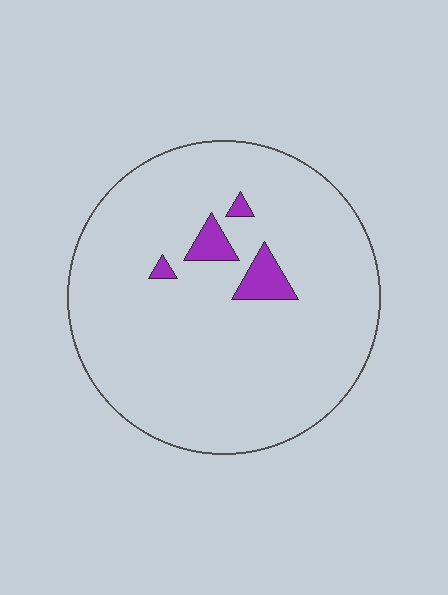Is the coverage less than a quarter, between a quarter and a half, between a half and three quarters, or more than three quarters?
Less than a quarter.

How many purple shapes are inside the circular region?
4.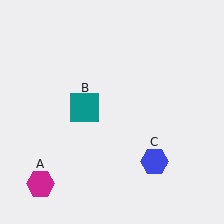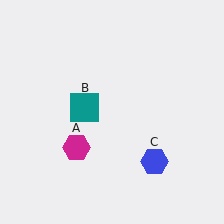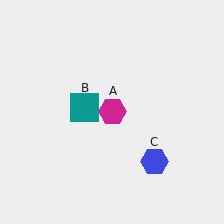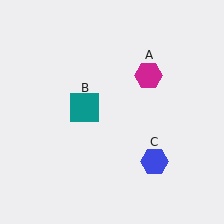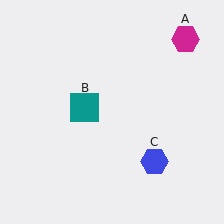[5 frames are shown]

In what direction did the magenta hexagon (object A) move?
The magenta hexagon (object A) moved up and to the right.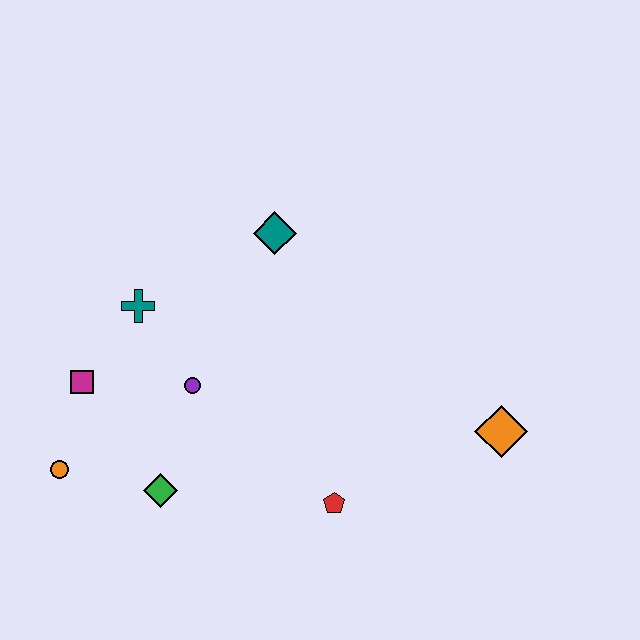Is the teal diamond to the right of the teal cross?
Yes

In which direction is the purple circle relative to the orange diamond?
The purple circle is to the left of the orange diamond.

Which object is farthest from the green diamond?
The orange diamond is farthest from the green diamond.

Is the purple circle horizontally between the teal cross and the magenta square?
No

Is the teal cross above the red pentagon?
Yes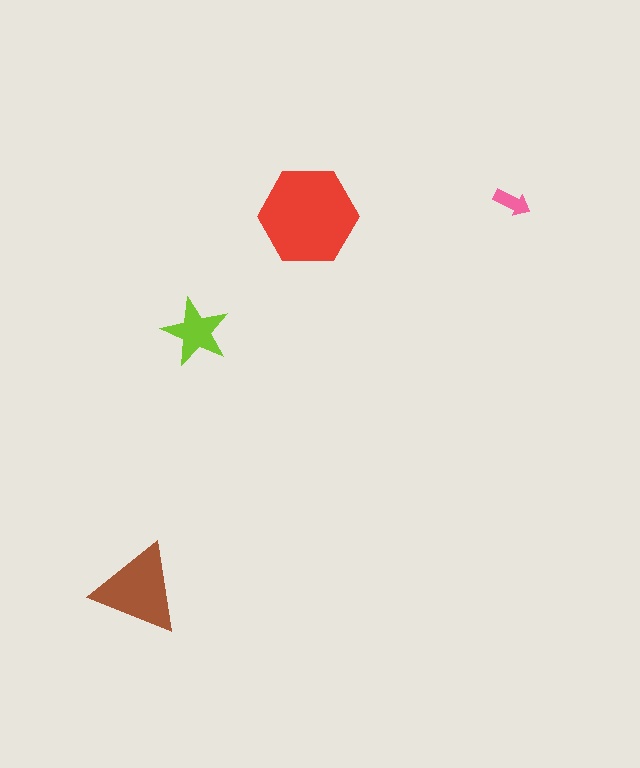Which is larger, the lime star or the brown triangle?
The brown triangle.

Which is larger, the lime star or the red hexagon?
The red hexagon.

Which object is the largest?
The red hexagon.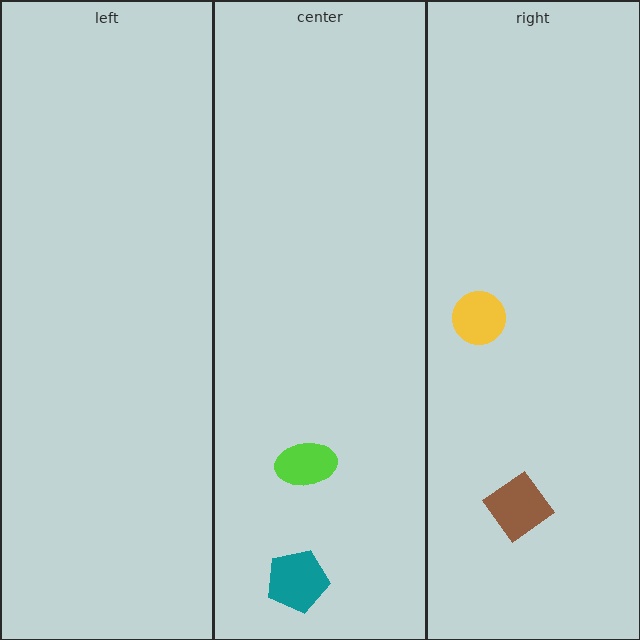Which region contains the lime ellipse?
The center region.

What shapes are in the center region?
The teal pentagon, the lime ellipse.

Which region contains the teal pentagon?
The center region.